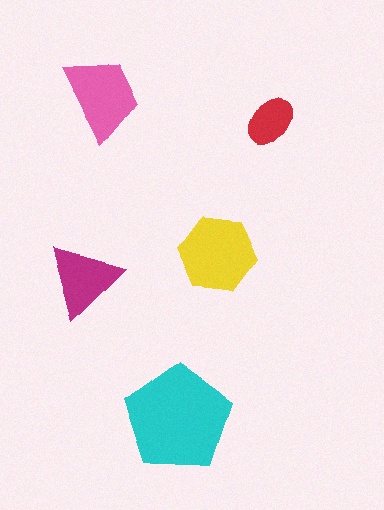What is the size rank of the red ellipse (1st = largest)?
5th.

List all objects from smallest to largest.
The red ellipse, the magenta triangle, the pink trapezoid, the yellow hexagon, the cyan pentagon.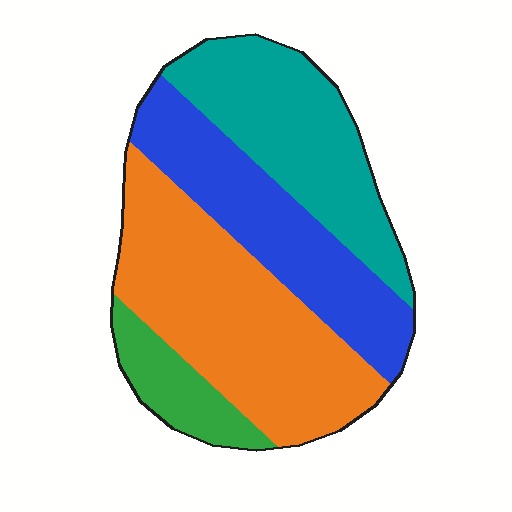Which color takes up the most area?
Orange, at roughly 40%.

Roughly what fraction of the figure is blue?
Blue covers 26% of the figure.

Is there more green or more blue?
Blue.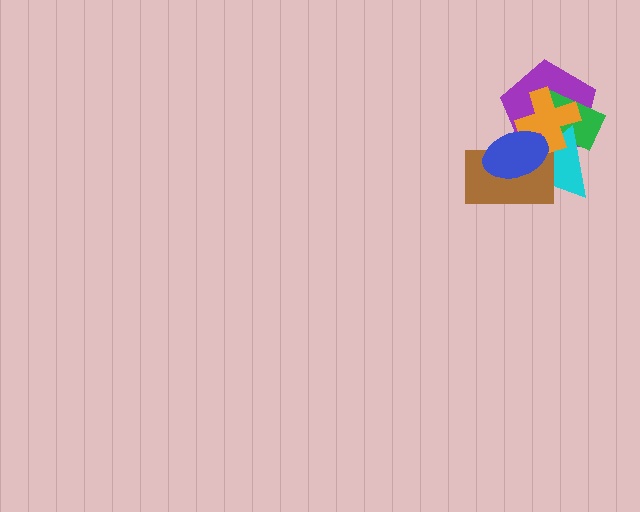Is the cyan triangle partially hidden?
Yes, it is partially covered by another shape.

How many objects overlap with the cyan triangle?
5 objects overlap with the cyan triangle.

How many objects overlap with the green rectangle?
3 objects overlap with the green rectangle.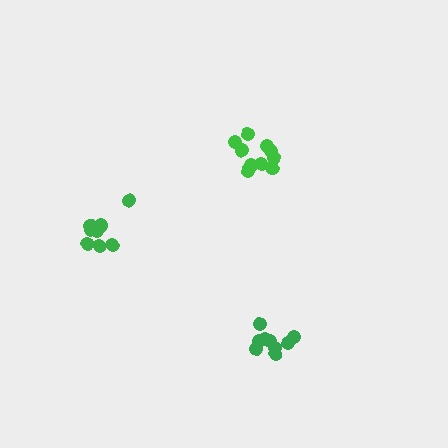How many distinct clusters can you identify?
There are 3 distinct clusters.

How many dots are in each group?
Group 1: 8 dots, Group 2: 10 dots, Group 3: 9 dots (27 total).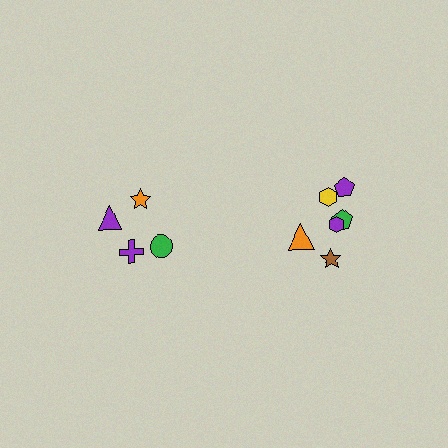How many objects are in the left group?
There are 4 objects.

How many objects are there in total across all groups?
There are 10 objects.